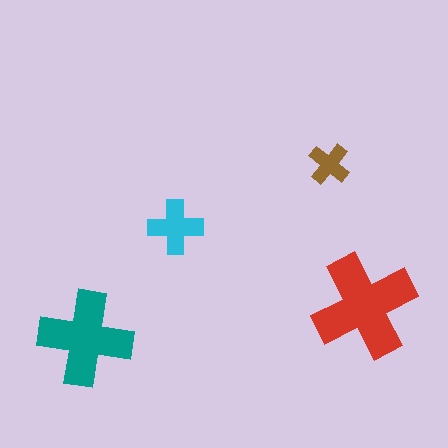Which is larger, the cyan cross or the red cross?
The red one.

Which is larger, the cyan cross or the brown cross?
The cyan one.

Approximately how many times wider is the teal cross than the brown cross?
About 2 times wider.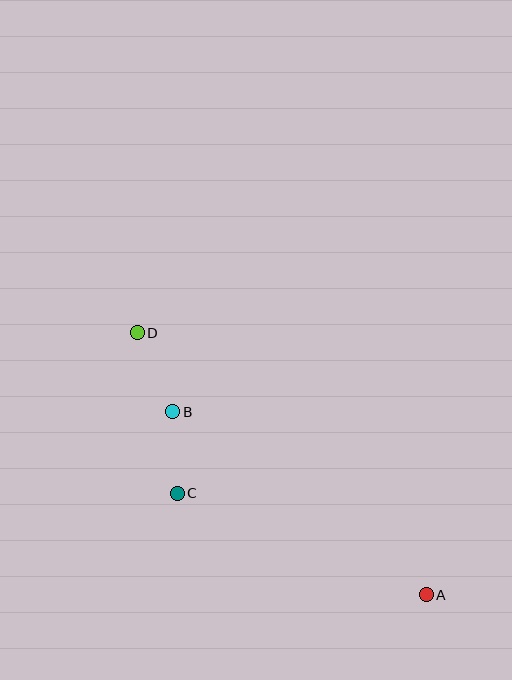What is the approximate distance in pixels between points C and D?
The distance between C and D is approximately 165 pixels.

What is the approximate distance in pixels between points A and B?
The distance between A and B is approximately 313 pixels.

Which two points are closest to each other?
Points B and C are closest to each other.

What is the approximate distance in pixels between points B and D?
The distance between B and D is approximately 87 pixels.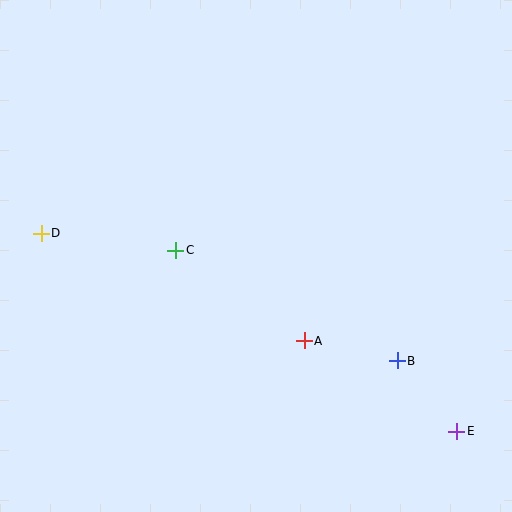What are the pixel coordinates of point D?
Point D is at (41, 233).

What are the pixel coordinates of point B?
Point B is at (397, 361).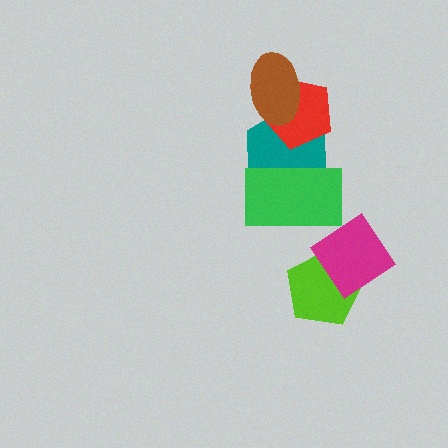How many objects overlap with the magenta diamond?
1 object overlaps with the magenta diamond.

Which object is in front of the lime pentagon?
The magenta diamond is in front of the lime pentagon.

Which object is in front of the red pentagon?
The brown ellipse is in front of the red pentagon.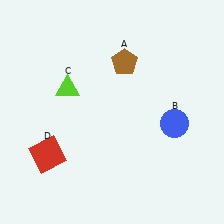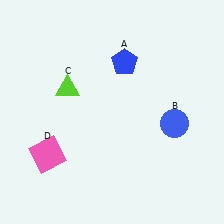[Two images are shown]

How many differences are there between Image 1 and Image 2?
There are 2 differences between the two images.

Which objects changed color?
A changed from brown to blue. D changed from red to pink.